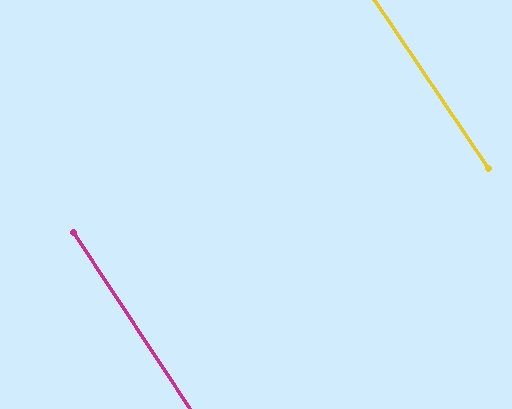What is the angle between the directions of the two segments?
Approximately 1 degree.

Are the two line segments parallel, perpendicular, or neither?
Parallel — their directions differ by only 0.8°.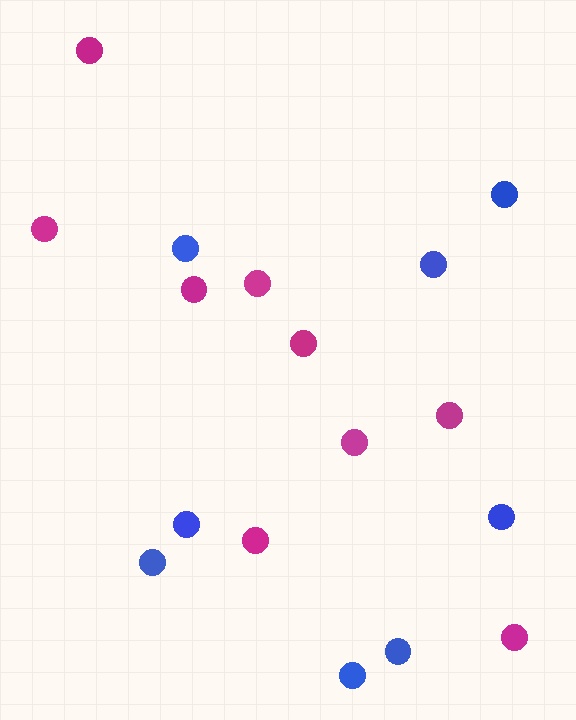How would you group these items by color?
There are 2 groups: one group of magenta circles (9) and one group of blue circles (8).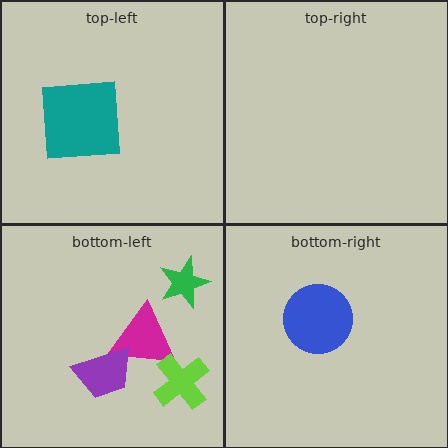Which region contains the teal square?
The top-left region.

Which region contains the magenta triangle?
The bottom-left region.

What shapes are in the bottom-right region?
The blue circle.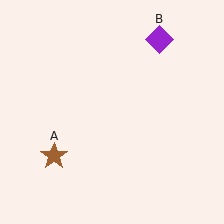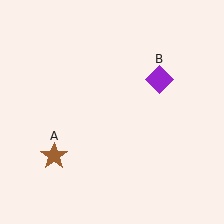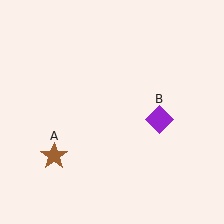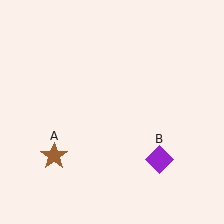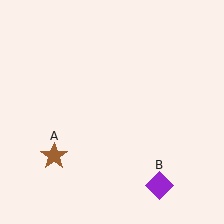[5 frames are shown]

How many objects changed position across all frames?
1 object changed position: purple diamond (object B).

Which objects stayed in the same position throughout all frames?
Brown star (object A) remained stationary.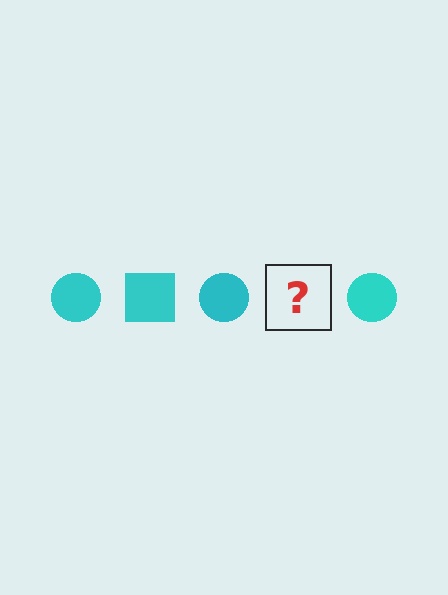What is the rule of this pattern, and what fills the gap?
The rule is that the pattern cycles through circle, square shapes in cyan. The gap should be filled with a cyan square.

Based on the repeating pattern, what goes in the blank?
The blank should be a cyan square.